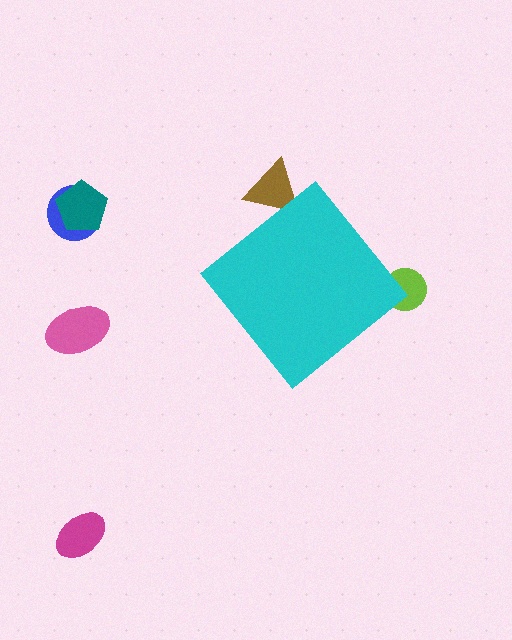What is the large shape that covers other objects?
A cyan diamond.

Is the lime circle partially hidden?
Yes, the lime circle is partially hidden behind the cyan diamond.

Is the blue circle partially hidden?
No, the blue circle is fully visible.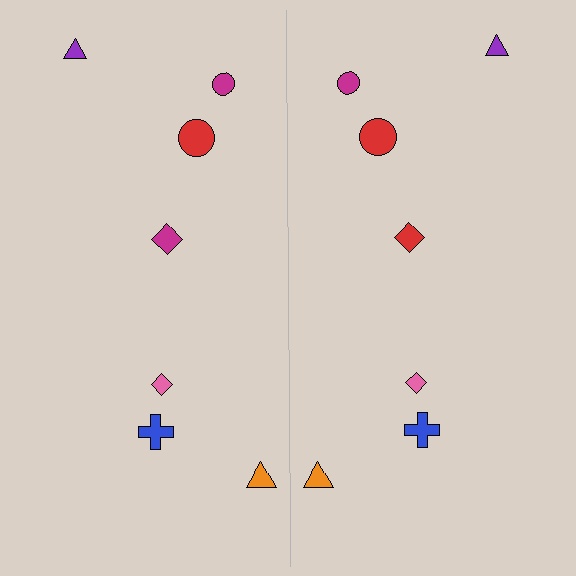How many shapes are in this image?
There are 14 shapes in this image.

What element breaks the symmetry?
The red diamond on the right side breaks the symmetry — its mirror counterpart is magenta.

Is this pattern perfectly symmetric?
No, the pattern is not perfectly symmetric. The red diamond on the right side breaks the symmetry — its mirror counterpart is magenta.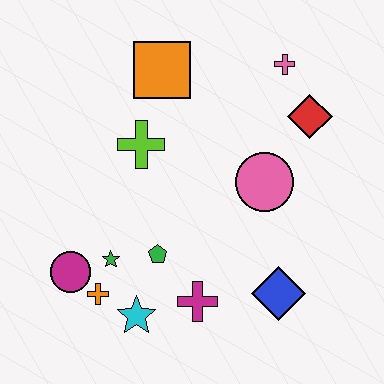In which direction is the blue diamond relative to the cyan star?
The blue diamond is to the right of the cyan star.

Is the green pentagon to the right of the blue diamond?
No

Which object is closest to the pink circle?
The red diamond is closest to the pink circle.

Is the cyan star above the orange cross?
No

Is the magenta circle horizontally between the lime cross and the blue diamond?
No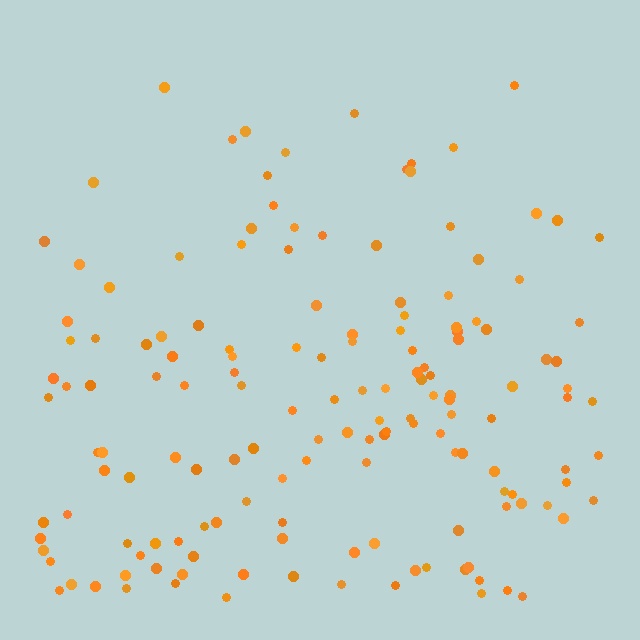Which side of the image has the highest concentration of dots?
The bottom.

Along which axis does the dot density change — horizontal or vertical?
Vertical.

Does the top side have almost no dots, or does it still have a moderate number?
Still a moderate number, just noticeably fewer than the bottom.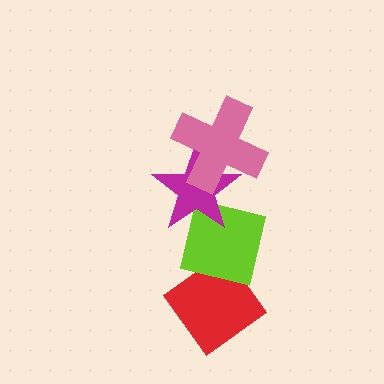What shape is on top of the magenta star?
The pink cross is on top of the magenta star.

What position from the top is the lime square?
The lime square is 3rd from the top.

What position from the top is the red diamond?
The red diamond is 4th from the top.